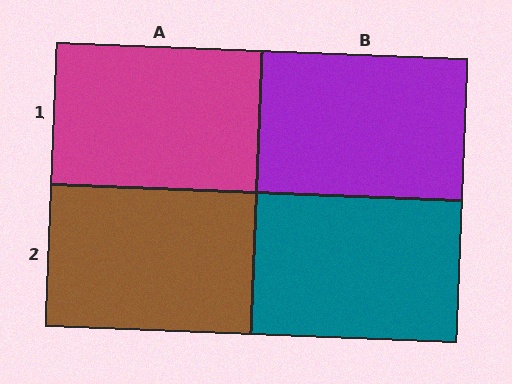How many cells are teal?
1 cell is teal.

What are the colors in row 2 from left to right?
Brown, teal.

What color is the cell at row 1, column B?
Purple.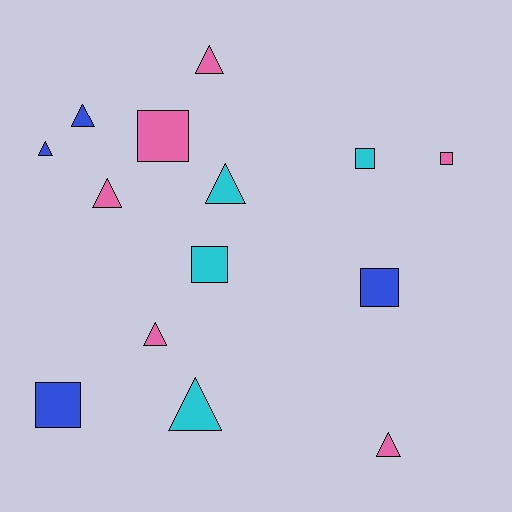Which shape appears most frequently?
Triangle, with 8 objects.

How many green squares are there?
There are no green squares.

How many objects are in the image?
There are 14 objects.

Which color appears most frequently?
Pink, with 6 objects.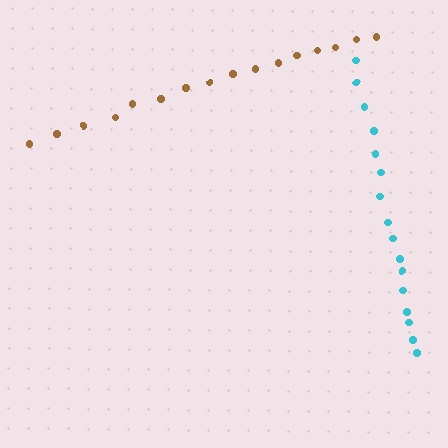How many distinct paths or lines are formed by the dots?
There are 2 distinct paths.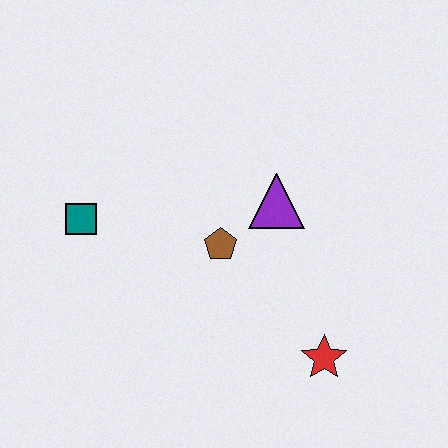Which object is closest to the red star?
The brown pentagon is closest to the red star.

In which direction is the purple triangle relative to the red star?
The purple triangle is above the red star.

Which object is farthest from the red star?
The teal square is farthest from the red star.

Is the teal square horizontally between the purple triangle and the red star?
No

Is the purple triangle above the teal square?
Yes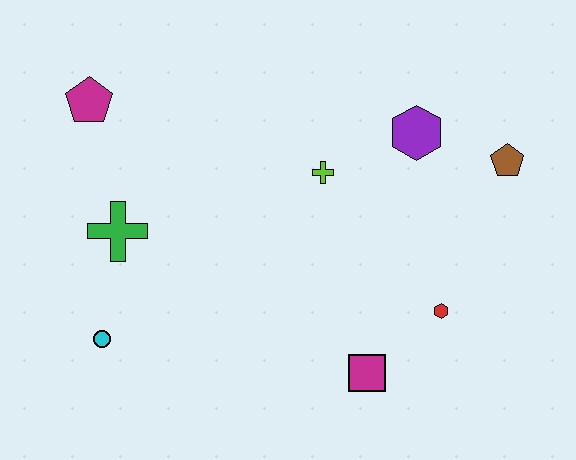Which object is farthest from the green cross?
The brown pentagon is farthest from the green cross.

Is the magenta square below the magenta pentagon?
Yes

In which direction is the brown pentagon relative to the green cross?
The brown pentagon is to the right of the green cross.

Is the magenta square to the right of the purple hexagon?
No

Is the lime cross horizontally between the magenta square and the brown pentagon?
No